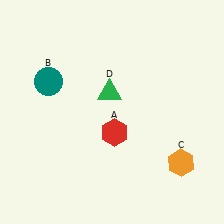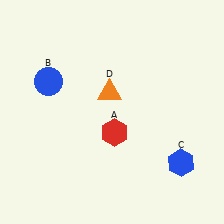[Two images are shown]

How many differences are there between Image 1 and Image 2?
There are 3 differences between the two images.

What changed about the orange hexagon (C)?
In Image 1, C is orange. In Image 2, it changed to blue.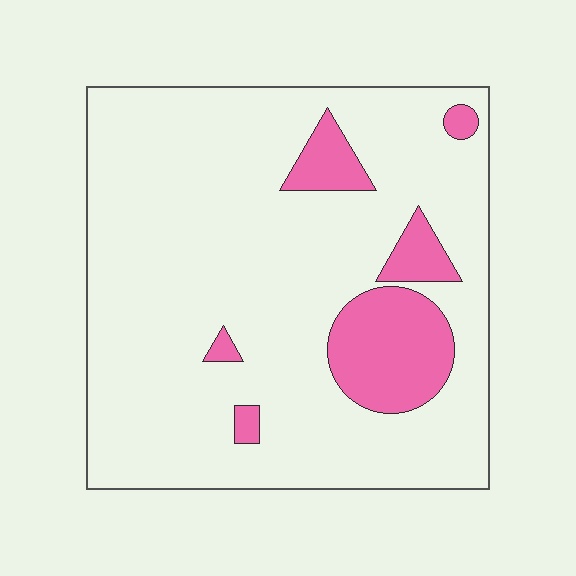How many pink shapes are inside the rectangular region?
6.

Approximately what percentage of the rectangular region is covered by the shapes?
Approximately 15%.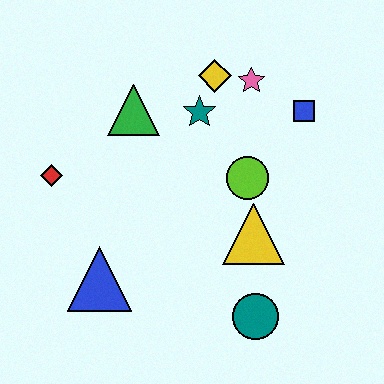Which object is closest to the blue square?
The pink star is closest to the blue square.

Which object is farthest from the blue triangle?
The blue square is farthest from the blue triangle.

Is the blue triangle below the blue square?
Yes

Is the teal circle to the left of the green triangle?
No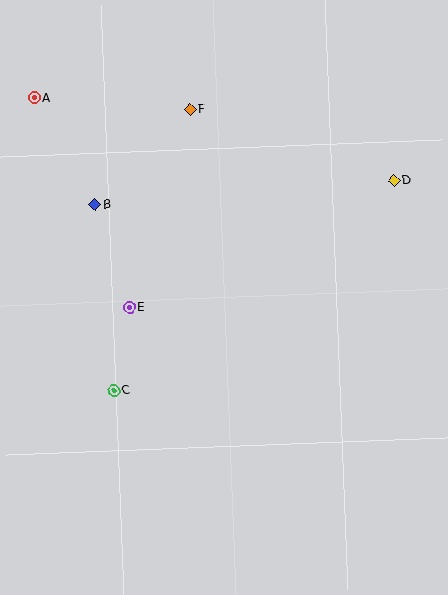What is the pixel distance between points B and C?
The distance between B and C is 187 pixels.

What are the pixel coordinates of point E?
Point E is at (130, 307).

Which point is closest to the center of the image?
Point E at (130, 307) is closest to the center.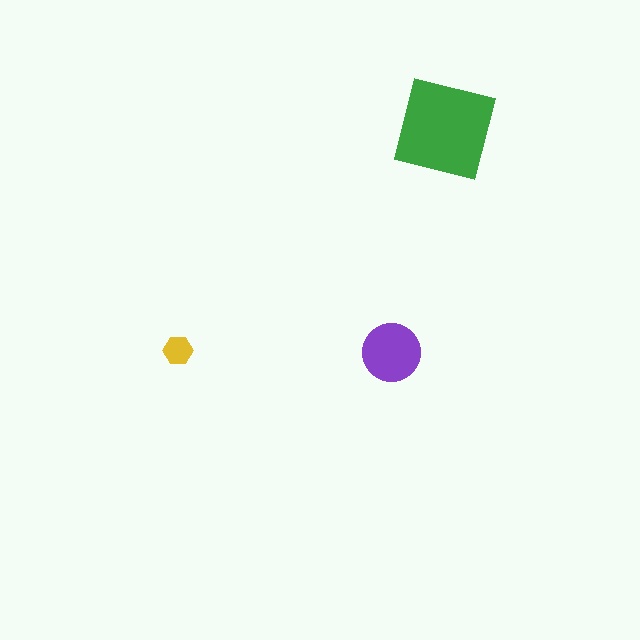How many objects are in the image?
There are 3 objects in the image.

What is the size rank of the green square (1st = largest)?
1st.